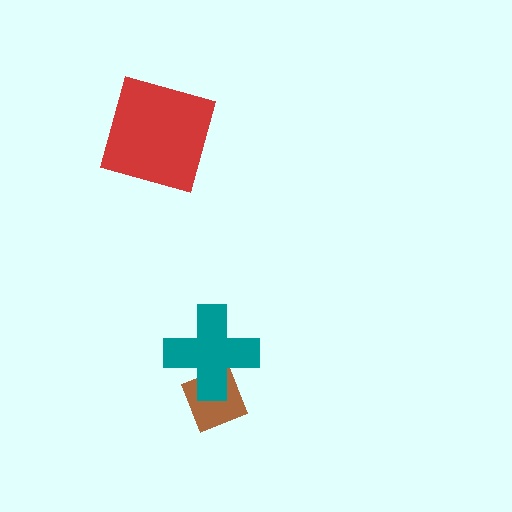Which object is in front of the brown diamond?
The teal cross is in front of the brown diamond.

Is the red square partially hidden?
No, no other shape covers it.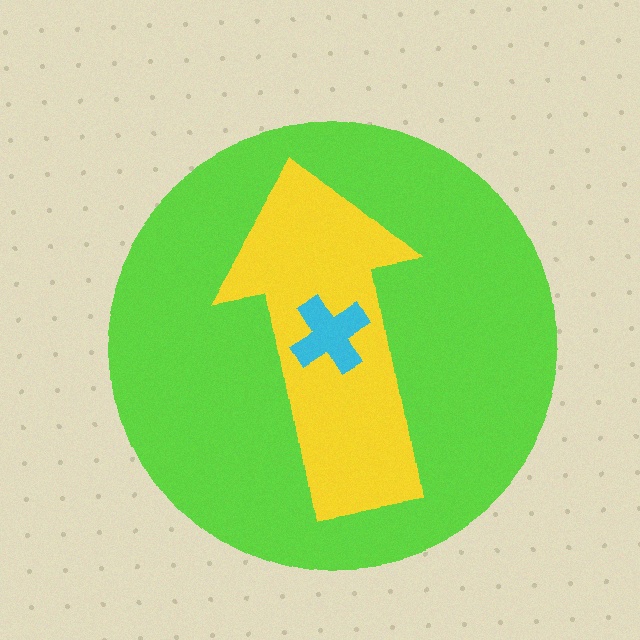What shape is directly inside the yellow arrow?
The cyan cross.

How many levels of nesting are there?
3.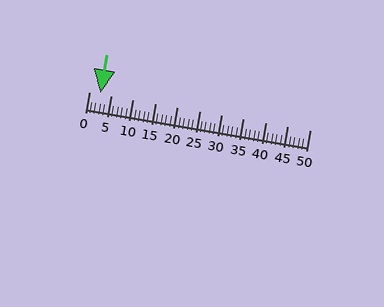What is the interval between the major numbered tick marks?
The major tick marks are spaced 5 units apart.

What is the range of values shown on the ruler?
The ruler shows values from 0 to 50.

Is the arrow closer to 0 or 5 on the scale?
The arrow is closer to 5.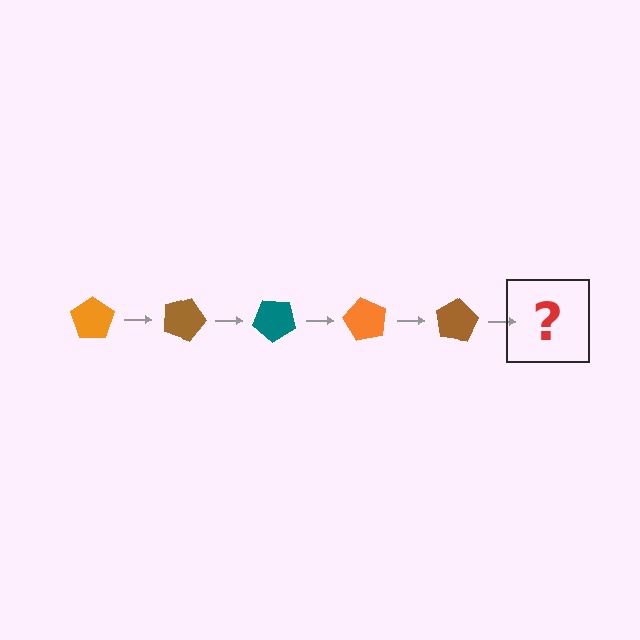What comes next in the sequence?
The next element should be a teal pentagon, rotated 100 degrees from the start.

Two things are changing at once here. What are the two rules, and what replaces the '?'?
The two rules are that it rotates 20 degrees each step and the color cycles through orange, brown, and teal. The '?' should be a teal pentagon, rotated 100 degrees from the start.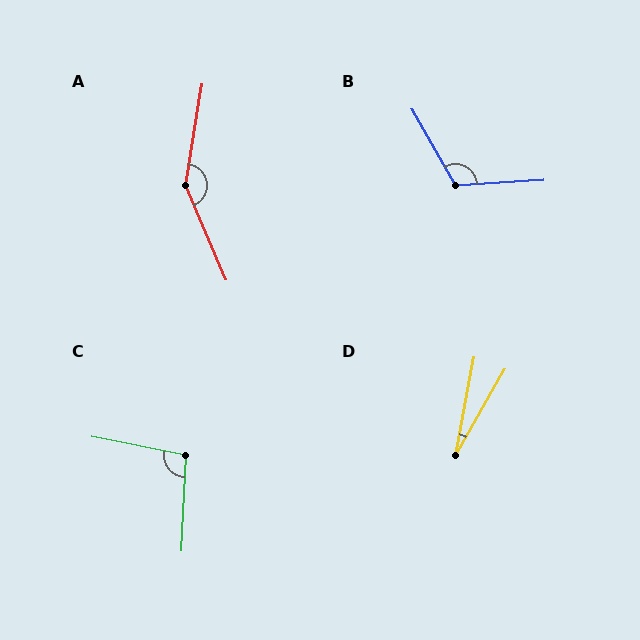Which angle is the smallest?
D, at approximately 19 degrees.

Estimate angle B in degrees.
Approximately 116 degrees.